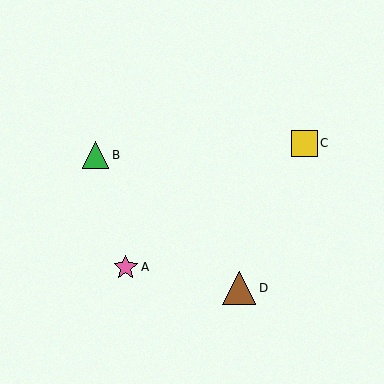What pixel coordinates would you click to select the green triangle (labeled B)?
Click at (96, 155) to select the green triangle B.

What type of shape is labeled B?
Shape B is a green triangle.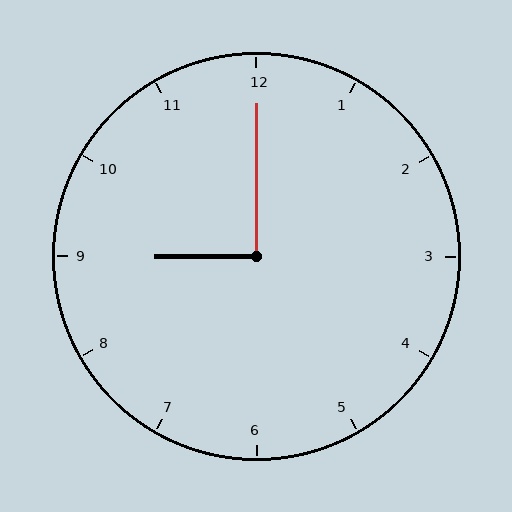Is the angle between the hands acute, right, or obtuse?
It is right.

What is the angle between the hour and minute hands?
Approximately 90 degrees.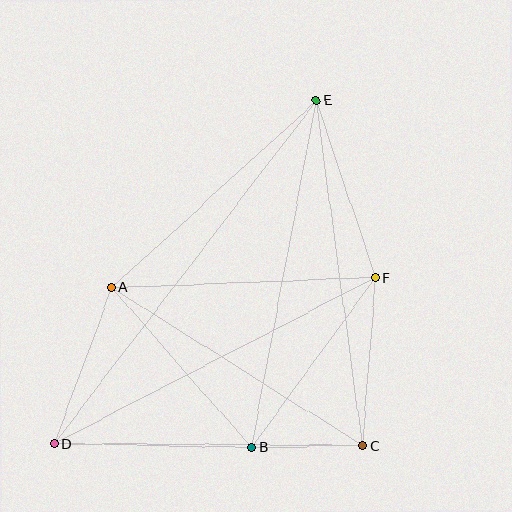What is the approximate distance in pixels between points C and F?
The distance between C and F is approximately 169 pixels.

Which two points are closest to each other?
Points B and C are closest to each other.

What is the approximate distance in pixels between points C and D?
The distance between C and D is approximately 309 pixels.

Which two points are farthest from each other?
Points D and E are farthest from each other.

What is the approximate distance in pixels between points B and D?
The distance between B and D is approximately 198 pixels.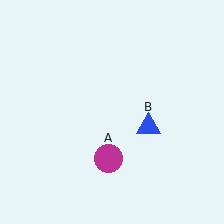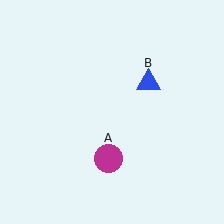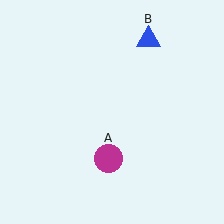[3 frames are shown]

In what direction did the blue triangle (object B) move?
The blue triangle (object B) moved up.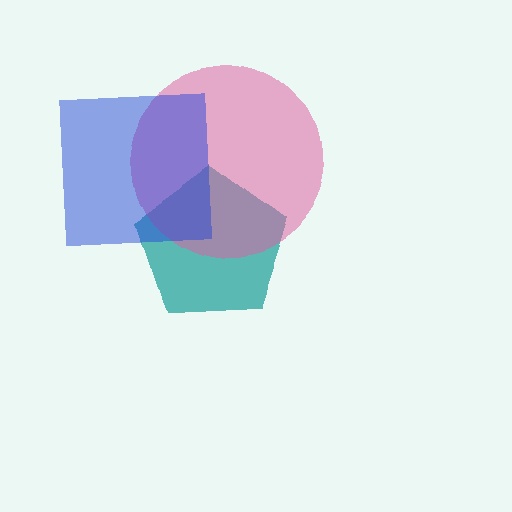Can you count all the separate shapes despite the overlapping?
Yes, there are 3 separate shapes.